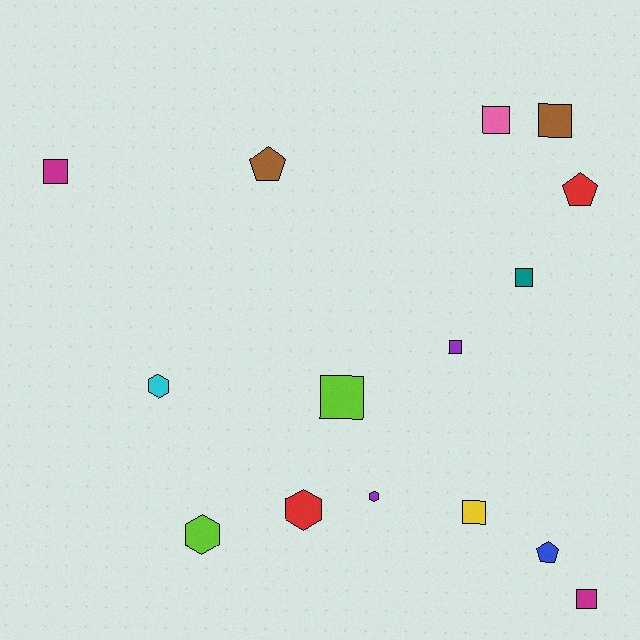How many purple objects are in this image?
There are 2 purple objects.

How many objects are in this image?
There are 15 objects.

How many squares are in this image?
There are 8 squares.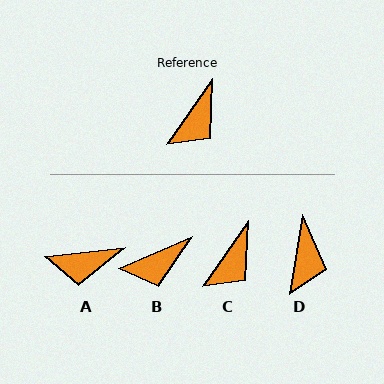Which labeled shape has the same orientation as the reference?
C.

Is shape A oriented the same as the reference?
No, it is off by about 49 degrees.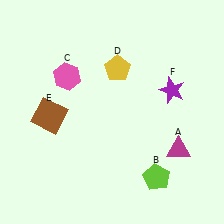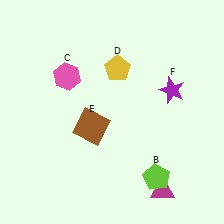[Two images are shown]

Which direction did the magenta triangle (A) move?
The magenta triangle (A) moved down.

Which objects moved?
The objects that moved are: the magenta triangle (A), the brown square (E).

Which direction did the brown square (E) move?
The brown square (E) moved right.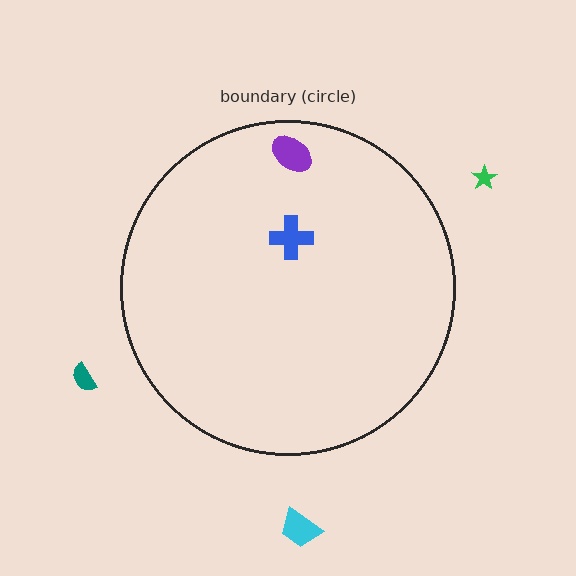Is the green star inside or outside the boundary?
Outside.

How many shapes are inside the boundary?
2 inside, 3 outside.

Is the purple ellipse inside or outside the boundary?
Inside.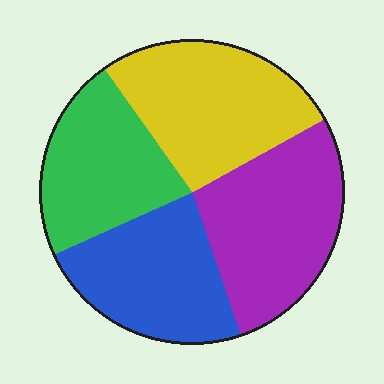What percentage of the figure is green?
Green takes up about one fifth (1/5) of the figure.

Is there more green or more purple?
Purple.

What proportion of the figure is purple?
Purple covers around 30% of the figure.